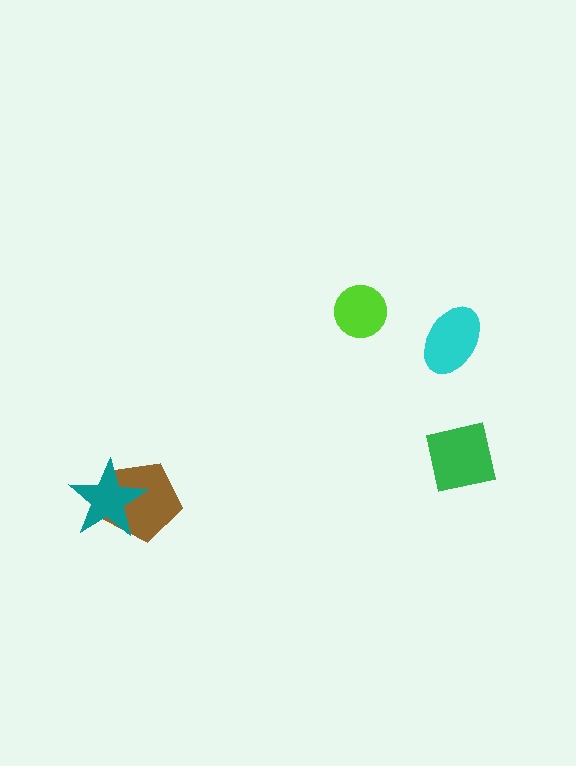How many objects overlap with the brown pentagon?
1 object overlaps with the brown pentagon.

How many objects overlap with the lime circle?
0 objects overlap with the lime circle.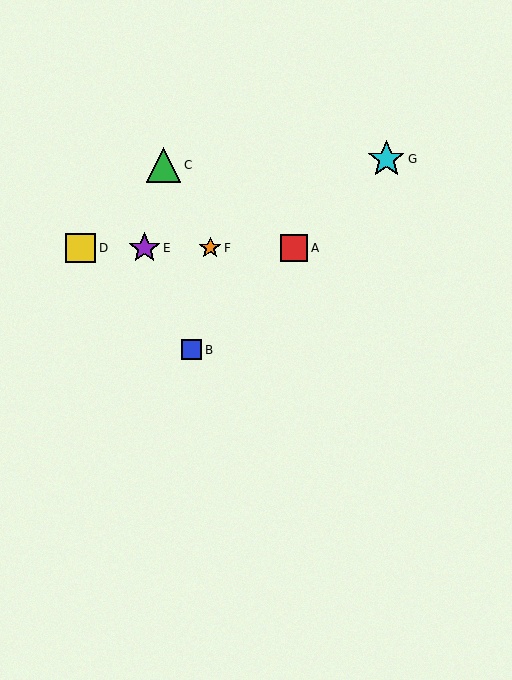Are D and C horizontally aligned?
No, D is at y≈248 and C is at y≈165.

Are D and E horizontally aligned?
Yes, both are at y≈248.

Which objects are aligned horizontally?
Objects A, D, E, F are aligned horizontally.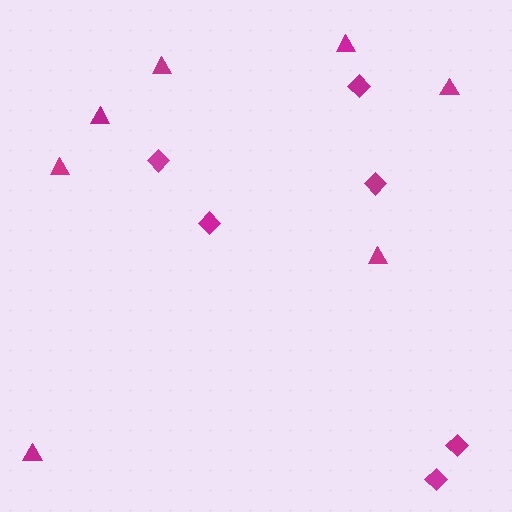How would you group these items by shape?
There are 2 groups: one group of triangles (7) and one group of diamonds (6).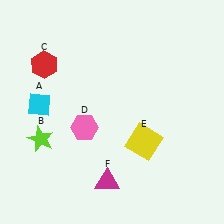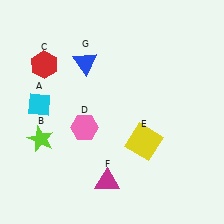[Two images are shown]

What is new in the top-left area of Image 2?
A blue triangle (G) was added in the top-left area of Image 2.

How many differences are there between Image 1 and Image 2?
There is 1 difference between the two images.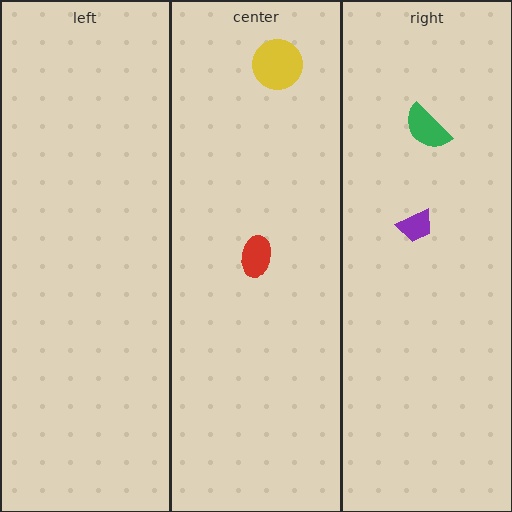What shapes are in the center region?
The yellow circle, the red ellipse.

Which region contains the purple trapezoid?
The right region.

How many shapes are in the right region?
2.